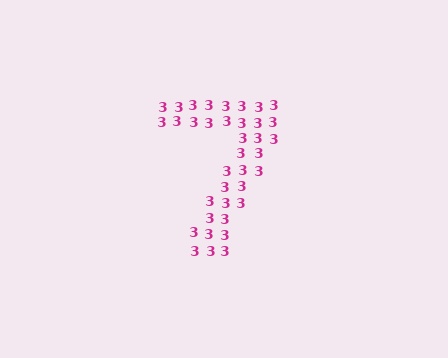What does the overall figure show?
The overall figure shows the digit 7.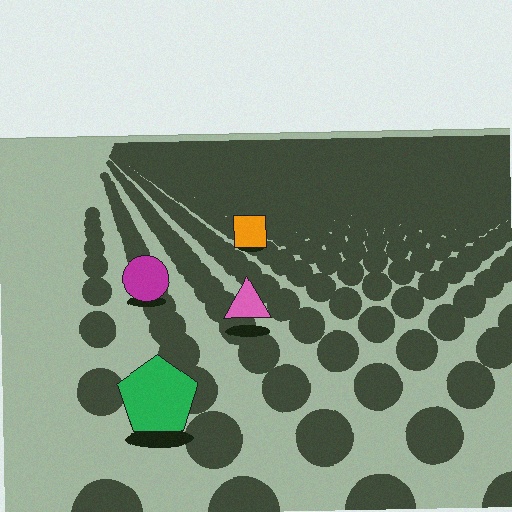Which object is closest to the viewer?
The green pentagon is closest. The texture marks near it are larger and more spread out.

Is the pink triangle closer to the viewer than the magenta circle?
Yes. The pink triangle is closer — you can tell from the texture gradient: the ground texture is coarser near it.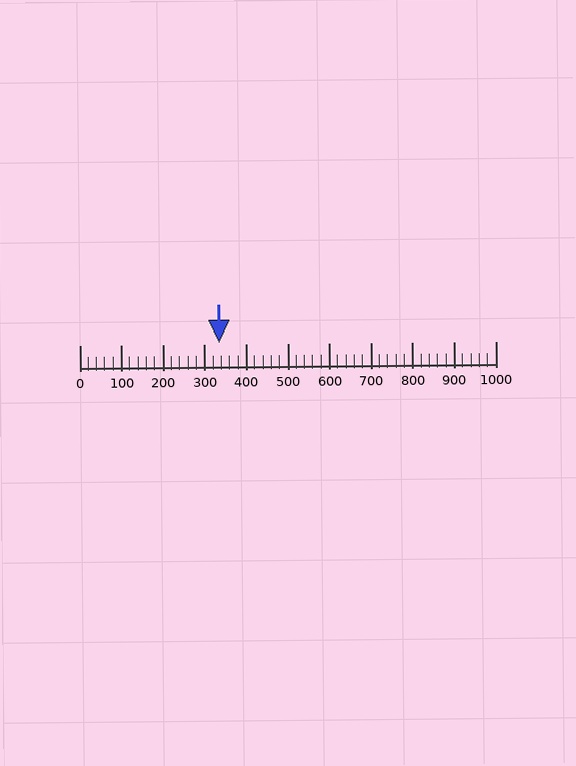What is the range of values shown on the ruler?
The ruler shows values from 0 to 1000.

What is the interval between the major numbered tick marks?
The major tick marks are spaced 100 units apart.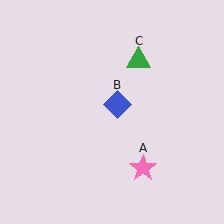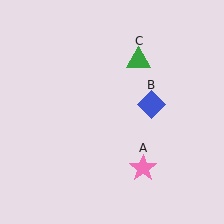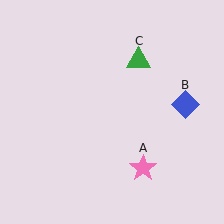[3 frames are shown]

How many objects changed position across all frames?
1 object changed position: blue diamond (object B).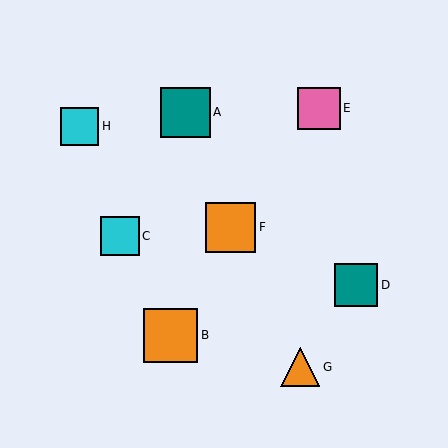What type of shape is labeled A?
Shape A is a teal square.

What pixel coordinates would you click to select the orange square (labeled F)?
Click at (230, 227) to select the orange square F.